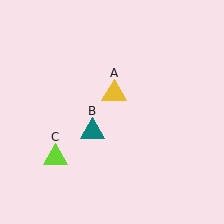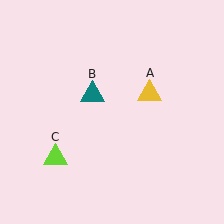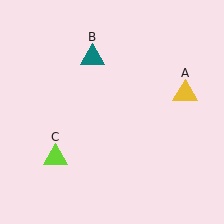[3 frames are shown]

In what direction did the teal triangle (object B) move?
The teal triangle (object B) moved up.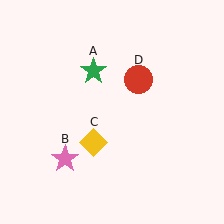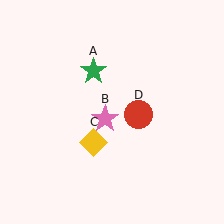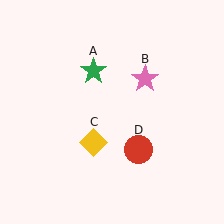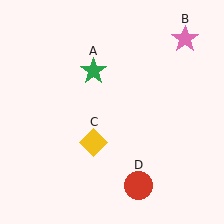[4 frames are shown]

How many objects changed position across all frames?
2 objects changed position: pink star (object B), red circle (object D).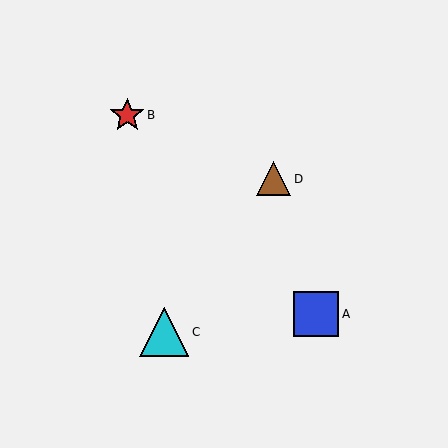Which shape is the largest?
The cyan triangle (labeled C) is the largest.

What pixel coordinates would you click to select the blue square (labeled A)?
Click at (316, 314) to select the blue square A.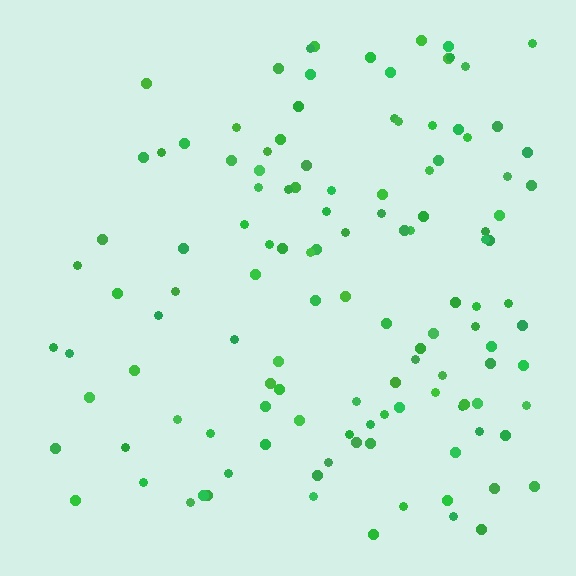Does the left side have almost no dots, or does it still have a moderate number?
Still a moderate number, just noticeably fewer than the right.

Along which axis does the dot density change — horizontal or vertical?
Horizontal.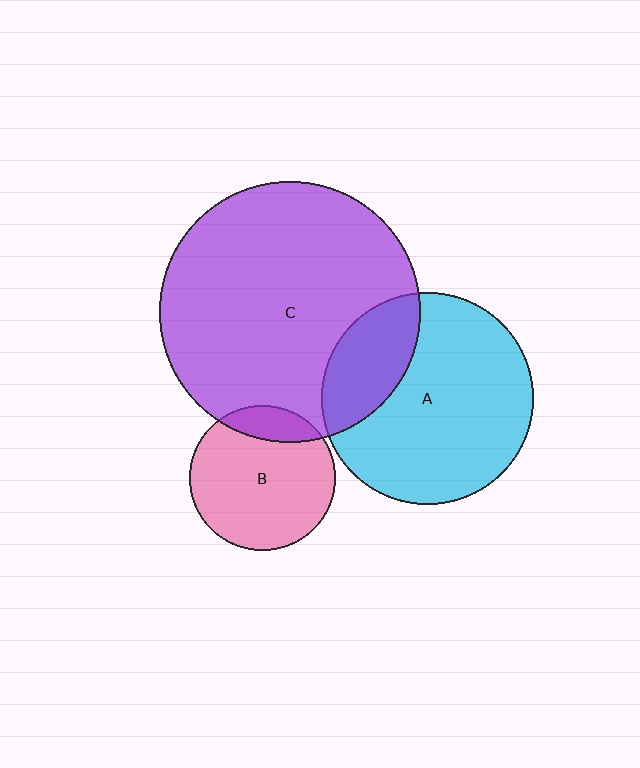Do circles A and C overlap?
Yes.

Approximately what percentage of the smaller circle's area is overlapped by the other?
Approximately 25%.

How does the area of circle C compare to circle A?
Approximately 1.5 times.